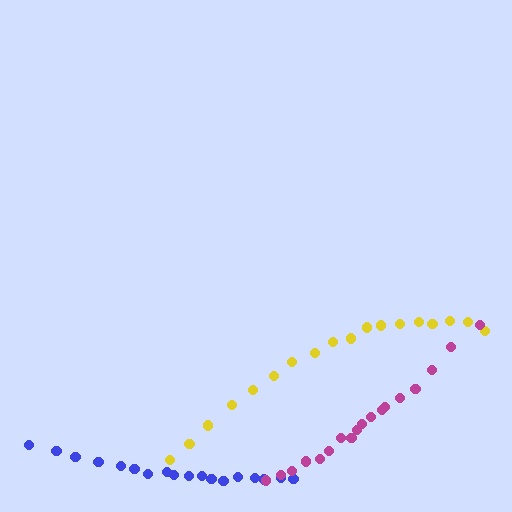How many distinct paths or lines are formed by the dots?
There are 3 distinct paths.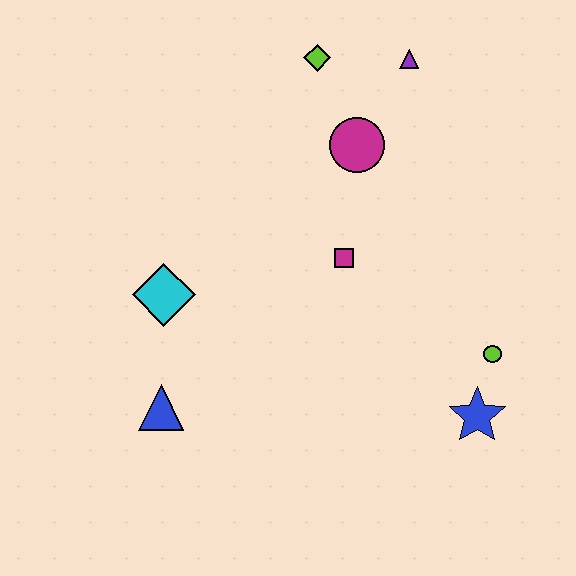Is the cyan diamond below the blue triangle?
No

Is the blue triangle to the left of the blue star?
Yes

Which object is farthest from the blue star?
The lime diamond is farthest from the blue star.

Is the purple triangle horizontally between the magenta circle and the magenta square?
No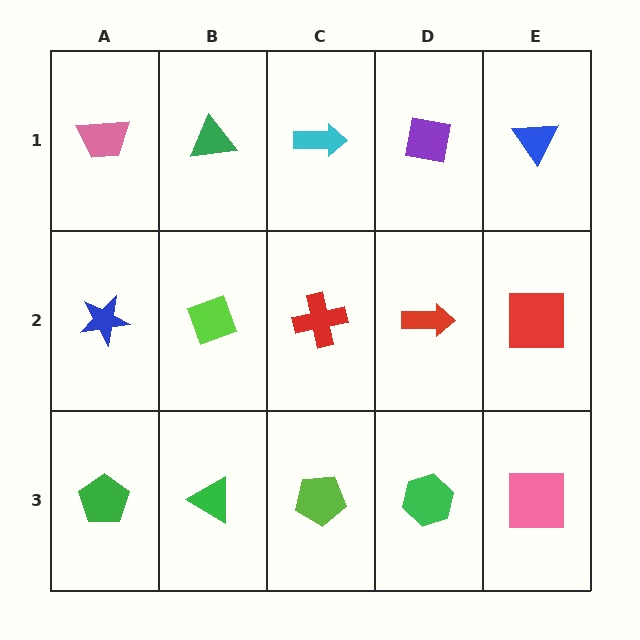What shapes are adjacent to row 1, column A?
A blue star (row 2, column A), a green triangle (row 1, column B).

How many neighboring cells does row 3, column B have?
3.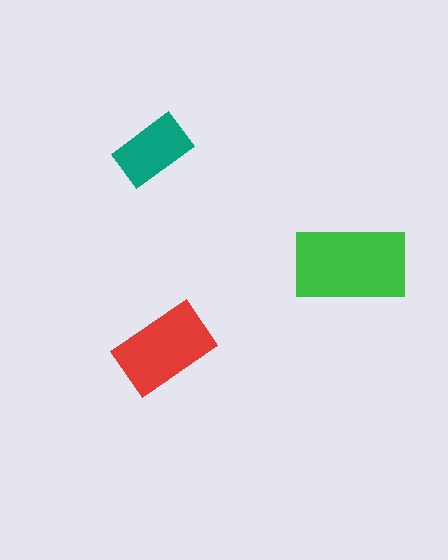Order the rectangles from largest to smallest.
the green one, the red one, the teal one.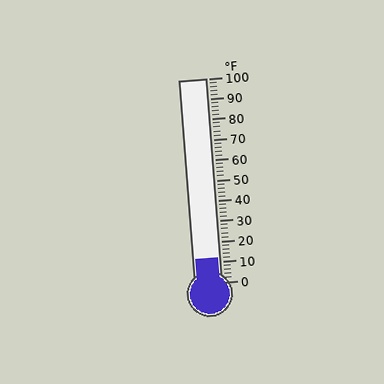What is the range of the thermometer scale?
The thermometer scale ranges from 0°F to 100°F.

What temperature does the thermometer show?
The thermometer shows approximately 12°F.